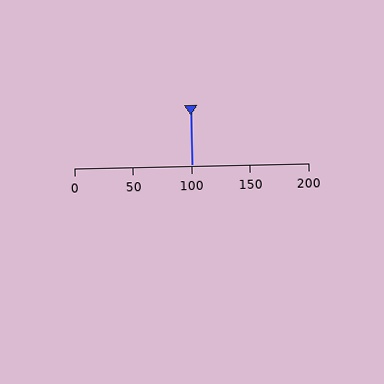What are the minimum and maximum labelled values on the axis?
The axis runs from 0 to 200.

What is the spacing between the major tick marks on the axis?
The major ticks are spaced 50 apart.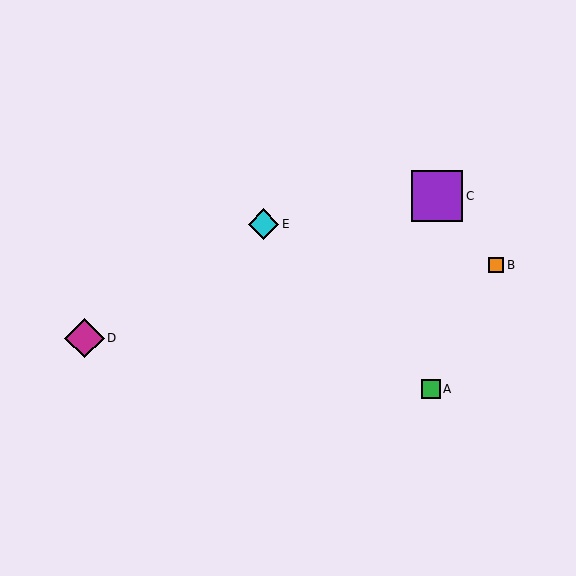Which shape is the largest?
The purple square (labeled C) is the largest.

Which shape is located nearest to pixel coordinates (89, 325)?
The magenta diamond (labeled D) at (85, 338) is nearest to that location.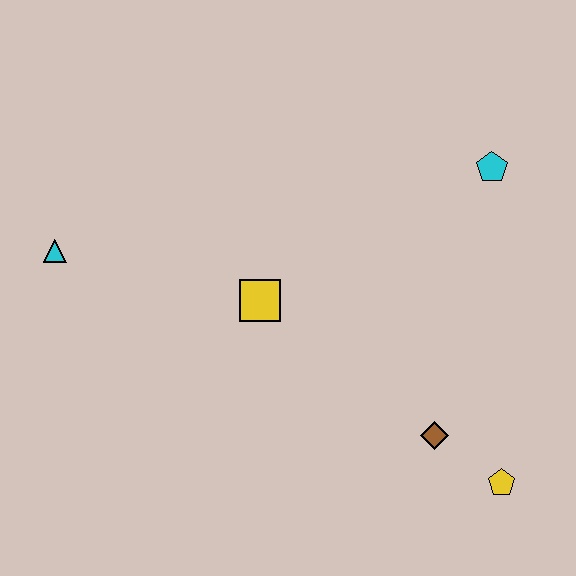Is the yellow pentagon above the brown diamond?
No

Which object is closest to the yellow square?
The cyan triangle is closest to the yellow square.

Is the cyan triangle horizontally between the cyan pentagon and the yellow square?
No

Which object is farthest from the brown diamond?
The cyan triangle is farthest from the brown diamond.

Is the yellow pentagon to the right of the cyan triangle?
Yes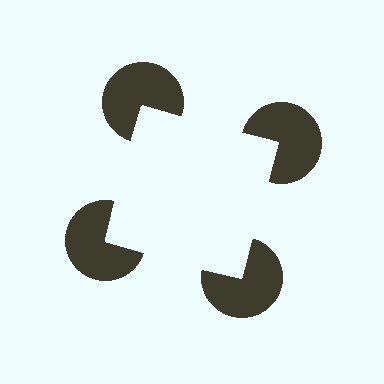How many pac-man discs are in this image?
There are 4 — one at each vertex of the illusory square.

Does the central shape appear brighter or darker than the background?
It typically appears slightly brighter than the background, even though no actual brightness change is drawn.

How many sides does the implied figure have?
4 sides.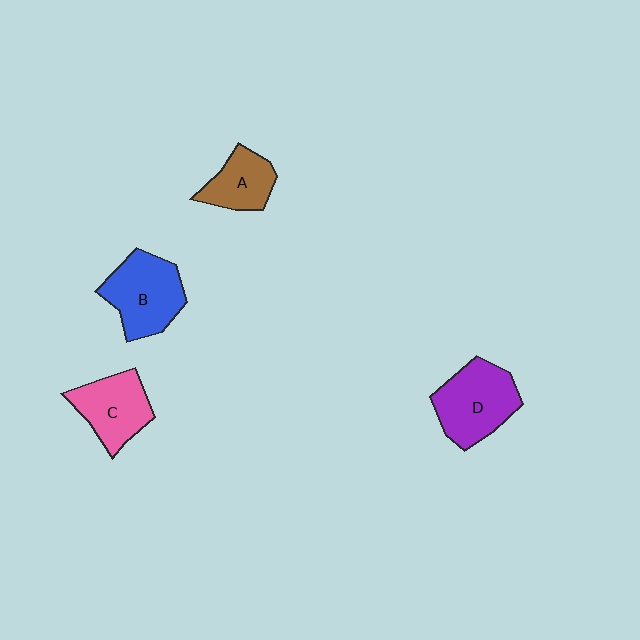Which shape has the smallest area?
Shape A (brown).